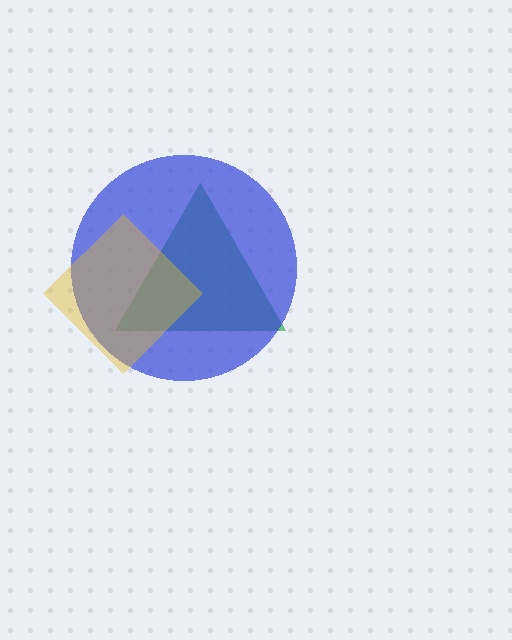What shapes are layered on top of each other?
The layered shapes are: a green triangle, a blue circle, a yellow diamond.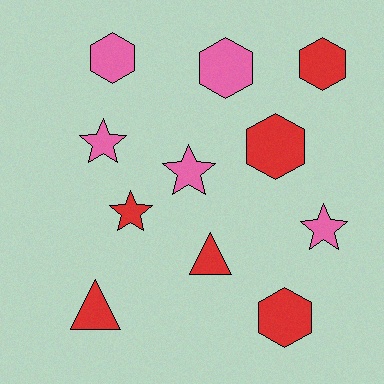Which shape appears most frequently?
Hexagon, with 5 objects.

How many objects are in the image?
There are 11 objects.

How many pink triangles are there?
There are no pink triangles.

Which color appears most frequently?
Red, with 6 objects.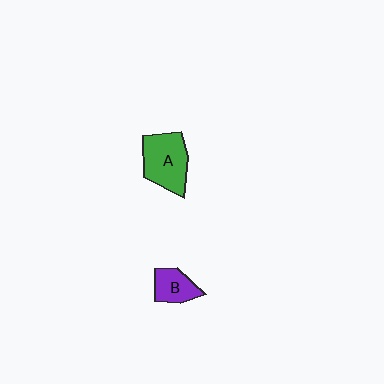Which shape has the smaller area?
Shape B (purple).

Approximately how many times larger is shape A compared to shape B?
Approximately 1.8 times.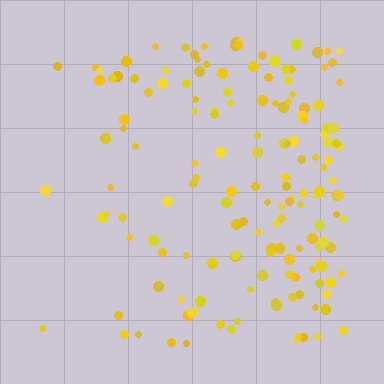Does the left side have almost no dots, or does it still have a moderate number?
Still a moderate number, just noticeably fewer than the right.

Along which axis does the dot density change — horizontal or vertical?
Horizontal.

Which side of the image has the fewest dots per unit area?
The left.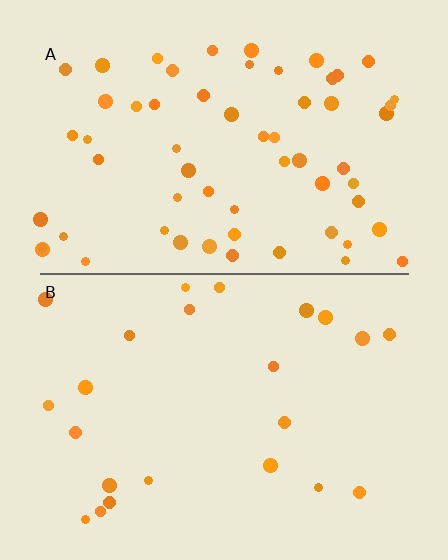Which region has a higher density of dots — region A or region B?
A (the top).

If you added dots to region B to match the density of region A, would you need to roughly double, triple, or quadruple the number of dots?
Approximately triple.